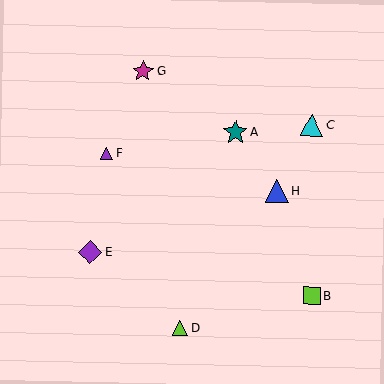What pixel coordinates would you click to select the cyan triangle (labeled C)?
Click at (312, 125) to select the cyan triangle C.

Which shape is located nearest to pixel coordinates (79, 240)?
The purple diamond (labeled E) at (90, 252) is nearest to that location.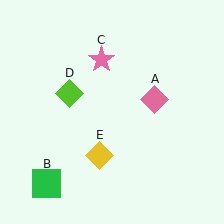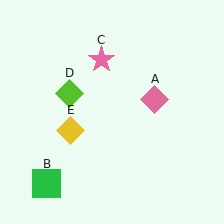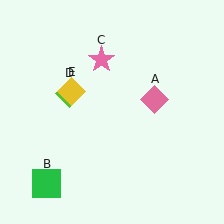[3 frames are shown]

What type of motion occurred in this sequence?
The yellow diamond (object E) rotated clockwise around the center of the scene.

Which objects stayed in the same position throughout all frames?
Pink diamond (object A) and green square (object B) and pink star (object C) and lime diamond (object D) remained stationary.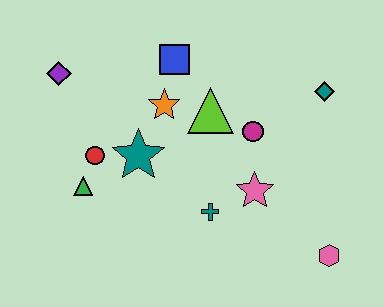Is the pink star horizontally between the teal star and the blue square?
No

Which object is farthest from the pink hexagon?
The purple diamond is farthest from the pink hexagon.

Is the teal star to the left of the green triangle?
No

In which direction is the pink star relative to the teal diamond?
The pink star is below the teal diamond.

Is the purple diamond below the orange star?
No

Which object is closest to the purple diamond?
The red circle is closest to the purple diamond.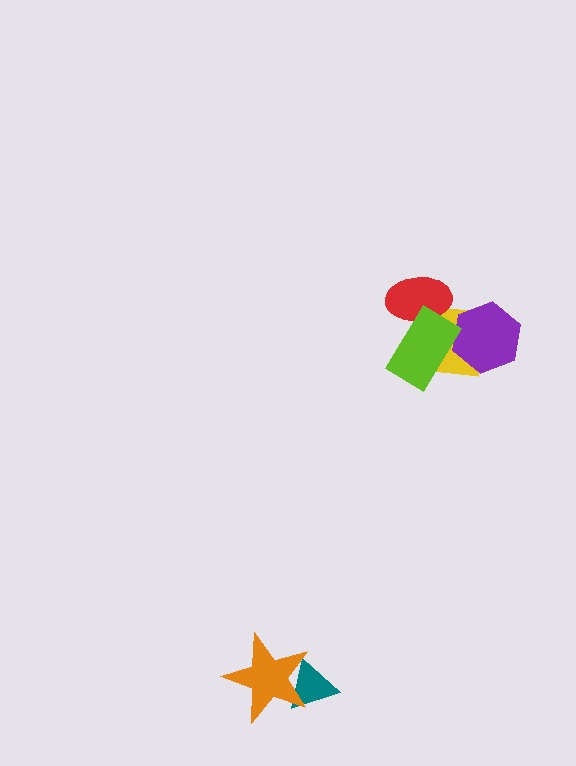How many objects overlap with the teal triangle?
1 object overlaps with the teal triangle.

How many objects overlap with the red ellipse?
2 objects overlap with the red ellipse.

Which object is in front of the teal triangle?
The orange star is in front of the teal triangle.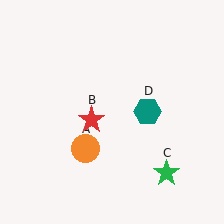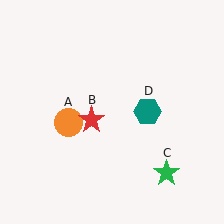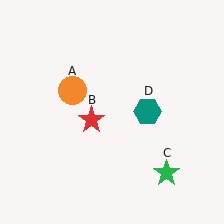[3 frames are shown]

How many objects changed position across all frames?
1 object changed position: orange circle (object A).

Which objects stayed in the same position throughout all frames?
Red star (object B) and green star (object C) and teal hexagon (object D) remained stationary.